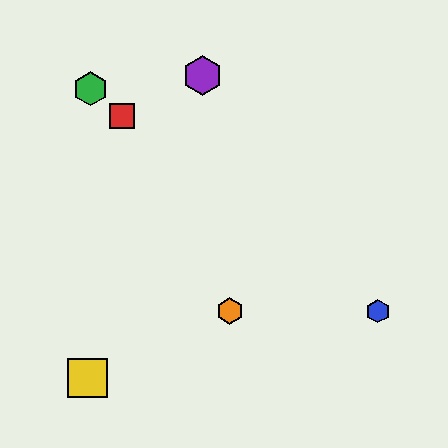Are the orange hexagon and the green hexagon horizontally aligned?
No, the orange hexagon is at y≈311 and the green hexagon is at y≈89.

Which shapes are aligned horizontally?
The blue hexagon, the orange hexagon are aligned horizontally.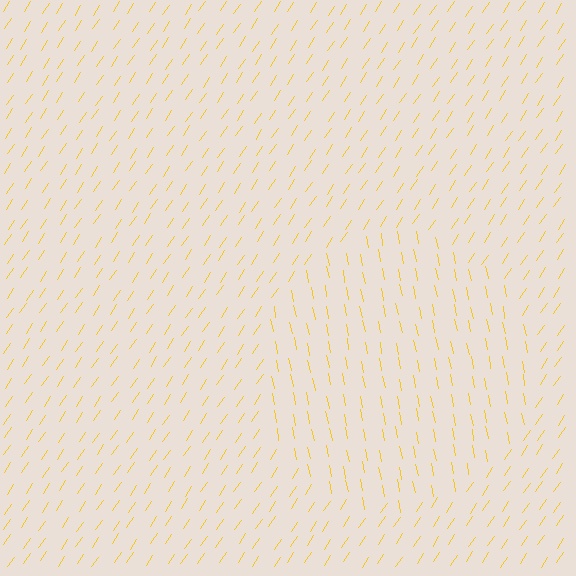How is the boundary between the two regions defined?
The boundary is defined purely by a change in line orientation (approximately 45 degrees difference). All lines are the same color and thickness.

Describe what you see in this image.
The image is filled with small yellow line segments. A circle region in the image has lines oriented differently from the surrounding lines, creating a visible texture boundary.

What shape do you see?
I see a circle.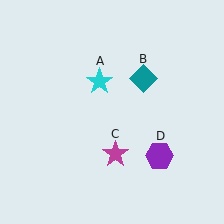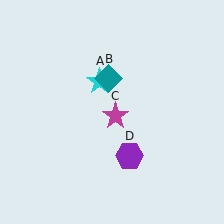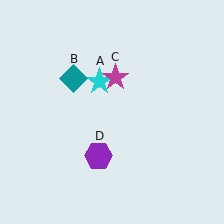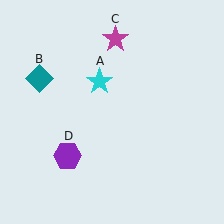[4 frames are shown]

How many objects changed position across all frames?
3 objects changed position: teal diamond (object B), magenta star (object C), purple hexagon (object D).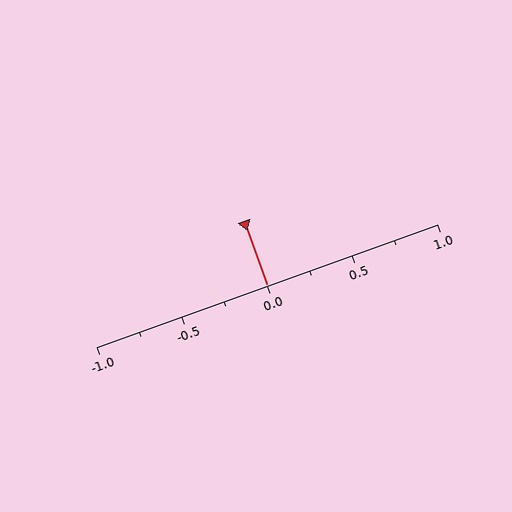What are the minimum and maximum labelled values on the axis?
The axis runs from -1.0 to 1.0.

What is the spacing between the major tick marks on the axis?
The major ticks are spaced 0.5 apart.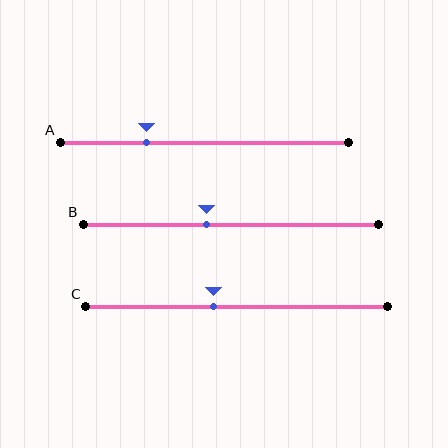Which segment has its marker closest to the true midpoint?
Segment C has its marker closest to the true midpoint.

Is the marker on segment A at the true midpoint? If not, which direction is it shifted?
No, the marker on segment A is shifted to the left by about 20% of the segment length.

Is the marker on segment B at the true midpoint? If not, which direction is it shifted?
No, the marker on segment B is shifted to the left by about 8% of the segment length.